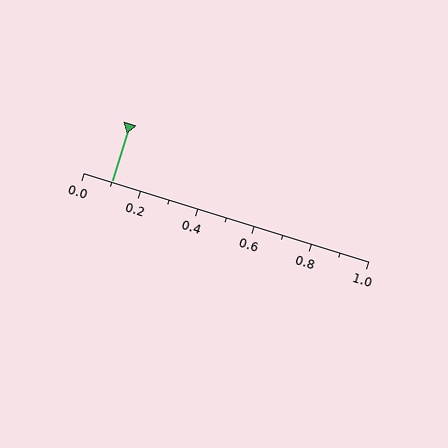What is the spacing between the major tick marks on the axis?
The major ticks are spaced 0.2 apart.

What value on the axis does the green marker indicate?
The marker indicates approximately 0.1.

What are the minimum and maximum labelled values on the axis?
The axis runs from 0.0 to 1.0.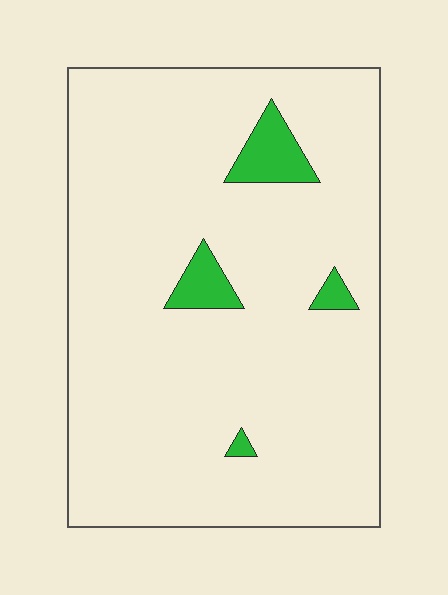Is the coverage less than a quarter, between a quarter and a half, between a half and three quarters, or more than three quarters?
Less than a quarter.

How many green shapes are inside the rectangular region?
4.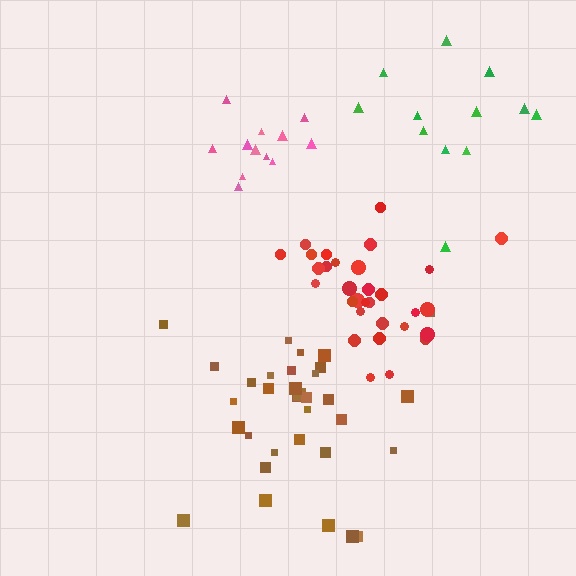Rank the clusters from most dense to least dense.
pink, red, brown, green.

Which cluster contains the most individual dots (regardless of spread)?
Brown (33).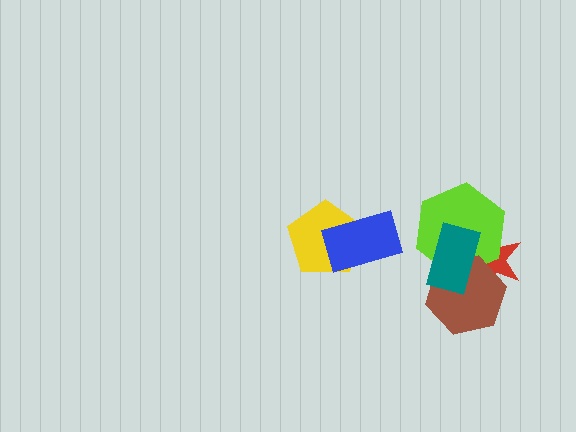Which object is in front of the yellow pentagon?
The blue rectangle is in front of the yellow pentagon.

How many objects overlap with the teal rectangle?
3 objects overlap with the teal rectangle.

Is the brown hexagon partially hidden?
Yes, it is partially covered by another shape.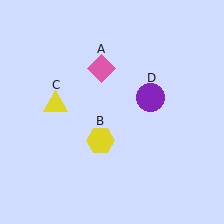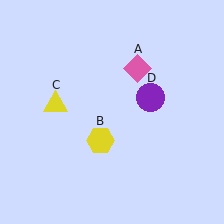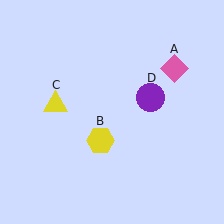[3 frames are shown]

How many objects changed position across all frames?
1 object changed position: pink diamond (object A).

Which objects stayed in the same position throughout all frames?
Yellow hexagon (object B) and yellow triangle (object C) and purple circle (object D) remained stationary.